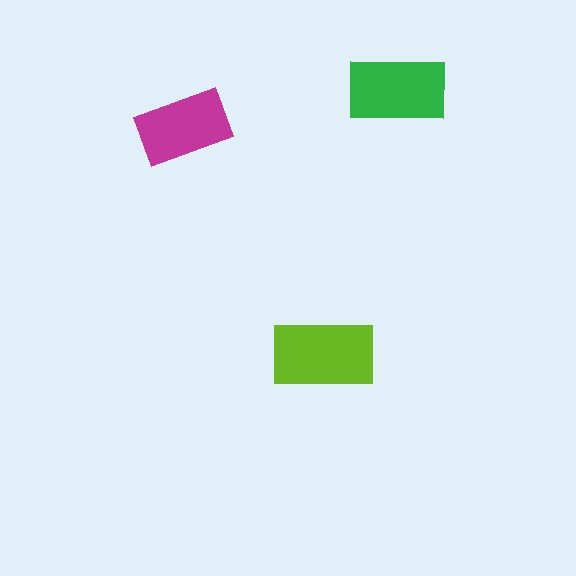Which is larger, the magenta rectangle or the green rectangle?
The green one.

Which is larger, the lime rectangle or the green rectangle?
The lime one.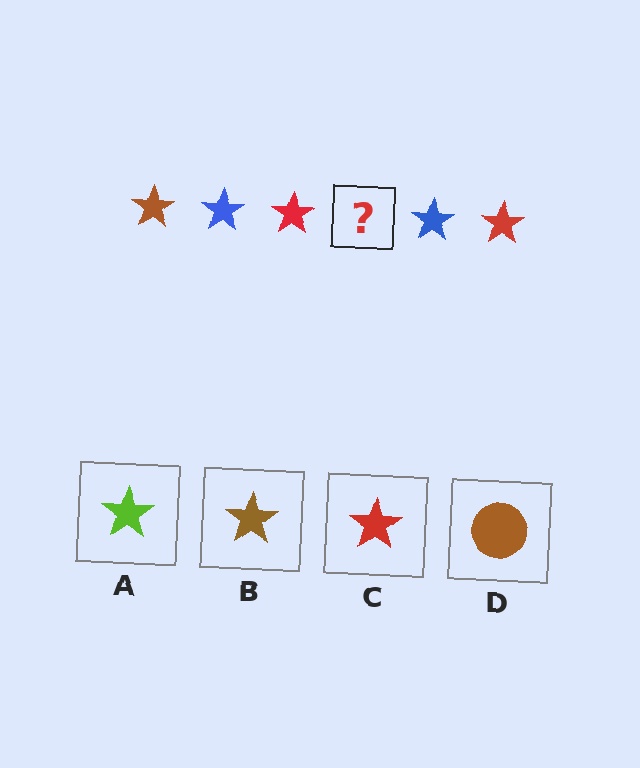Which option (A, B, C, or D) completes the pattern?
B.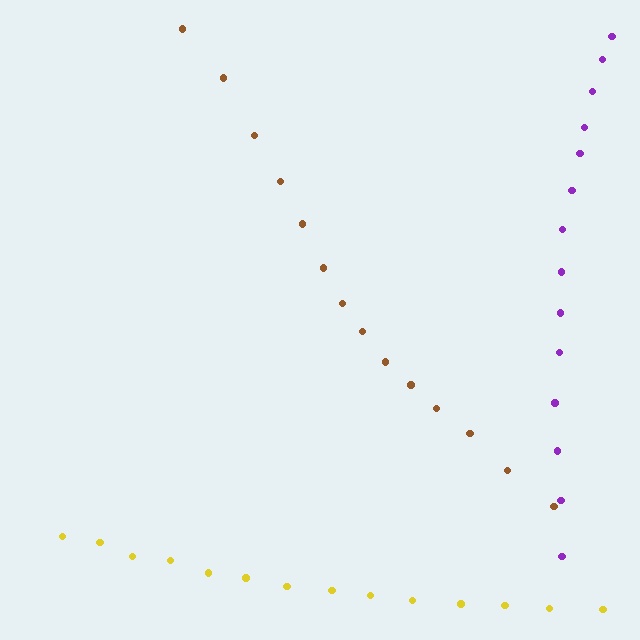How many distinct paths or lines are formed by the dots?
There are 3 distinct paths.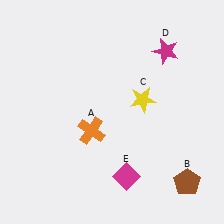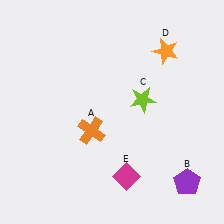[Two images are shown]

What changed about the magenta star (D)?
In Image 1, D is magenta. In Image 2, it changed to orange.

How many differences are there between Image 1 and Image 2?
There are 3 differences between the two images.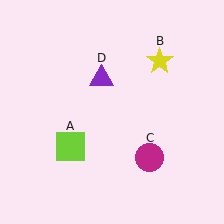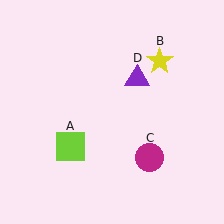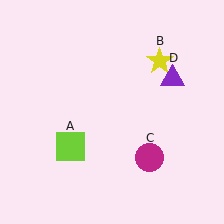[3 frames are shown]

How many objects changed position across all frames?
1 object changed position: purple triangle (object D).